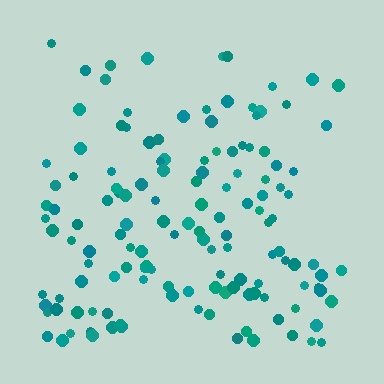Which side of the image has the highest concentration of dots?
The bottom.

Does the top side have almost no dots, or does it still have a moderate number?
Still a moderate number, just noticeably fewer than the bottom.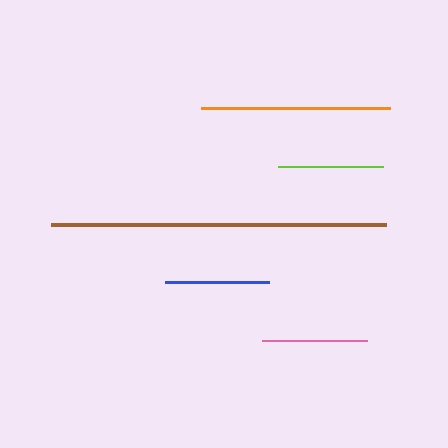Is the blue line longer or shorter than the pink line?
The pink line is longer than the blue line.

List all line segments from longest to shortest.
From longest to shortest: brown, orange, pink, lime, blue.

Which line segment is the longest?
The brown line is the longest at approximately 335 pixels.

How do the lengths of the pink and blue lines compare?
The pink and blue lines are approximately the same length.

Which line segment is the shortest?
The blue line is the shortest at approximately 105 pixels.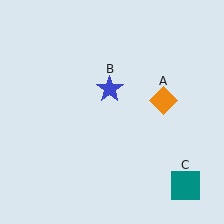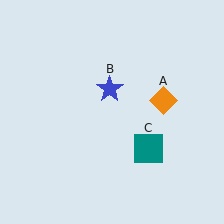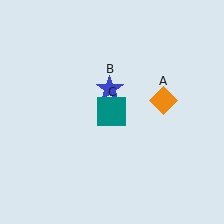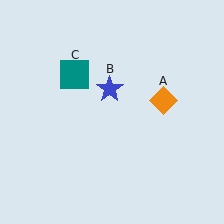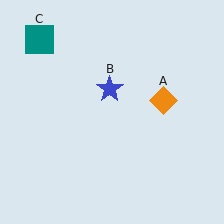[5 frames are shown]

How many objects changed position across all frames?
1 object changed position: teal square (object C).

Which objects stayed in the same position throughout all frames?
Orange diamond (object A) and blue star (object B) remained stationary.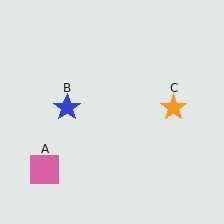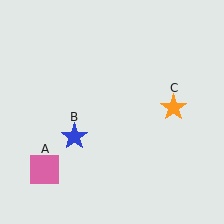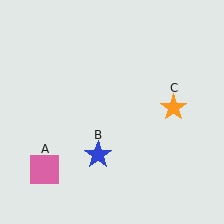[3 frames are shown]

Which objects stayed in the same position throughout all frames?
Pink square (object A) and orange star (object C) remained stationary.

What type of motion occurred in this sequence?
The blue star (object B) rotated counterclockwise around the center of the scene.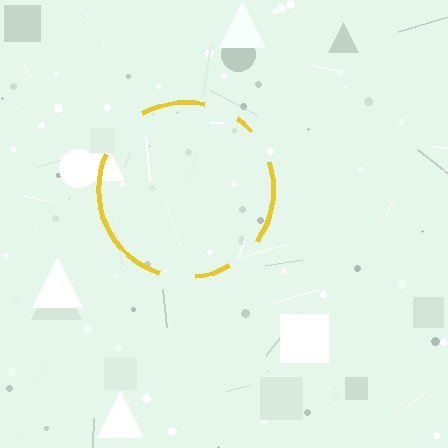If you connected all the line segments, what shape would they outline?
They would outline a circle.